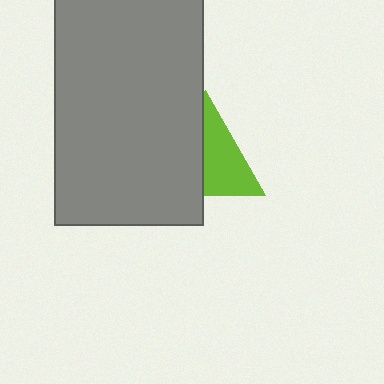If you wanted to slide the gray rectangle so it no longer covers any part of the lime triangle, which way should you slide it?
Slide it left — that is the most direct way to separate the two shapes.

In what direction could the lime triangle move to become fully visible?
The lime triangle could move right. That would shift it out from behind the gray rectangle entirely.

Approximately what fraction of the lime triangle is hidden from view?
Roughly 47% of the lime triangle is hidden behind the gray rectangle.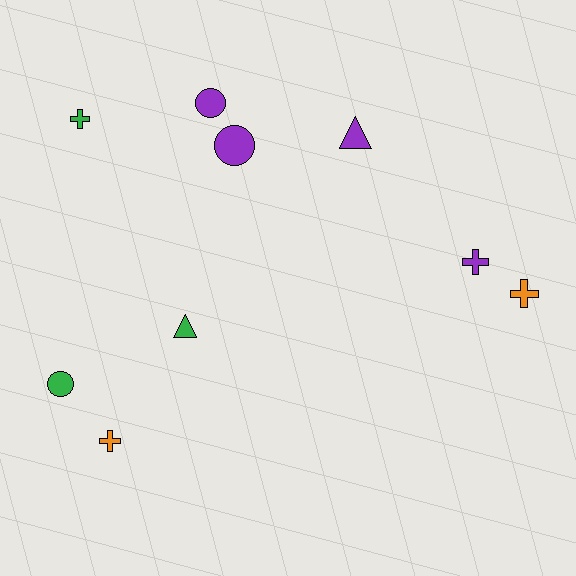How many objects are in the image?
There are 9 objects.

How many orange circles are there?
There are no orange circles.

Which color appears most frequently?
Purple, with 4 objects.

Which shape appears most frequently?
Cross, with 4 objects.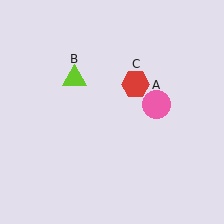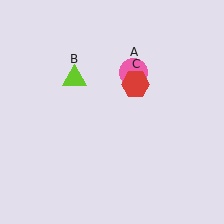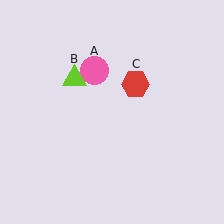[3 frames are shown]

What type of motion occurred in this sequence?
The pink circle (object A) rotated counterclockwise around the center of the scene.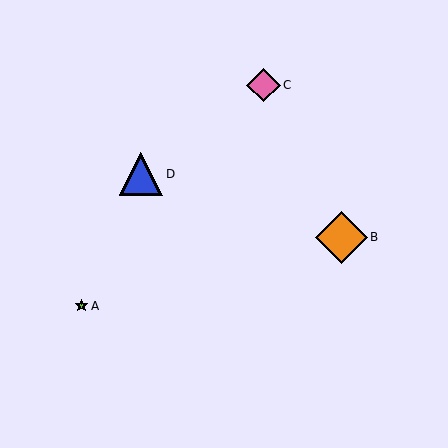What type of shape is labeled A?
Shape A is a lime star.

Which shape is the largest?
The orange diamond (labeled B) is the largest.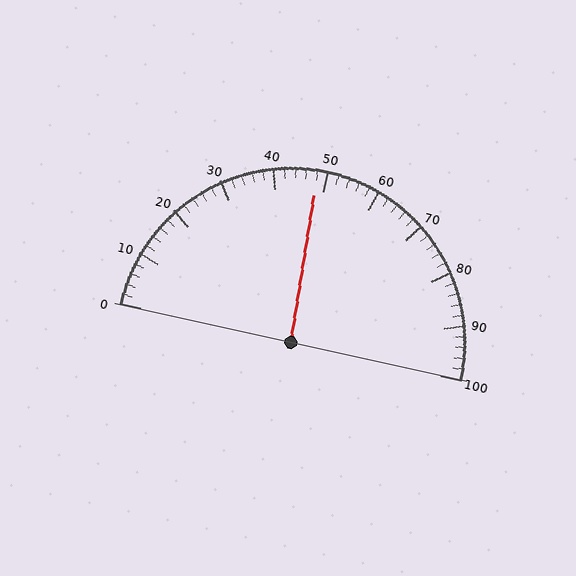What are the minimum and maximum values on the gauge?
The gauge ranges from 0 to 100.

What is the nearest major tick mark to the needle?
The nearest major tick mark is 50.